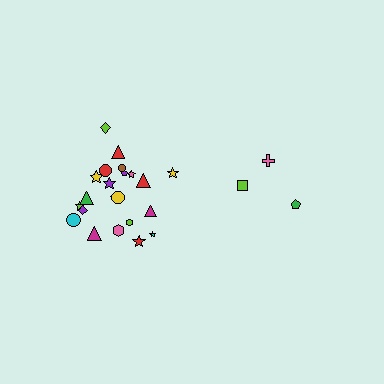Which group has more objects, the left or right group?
The left group.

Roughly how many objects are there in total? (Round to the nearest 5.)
Roughly 25 objects in total.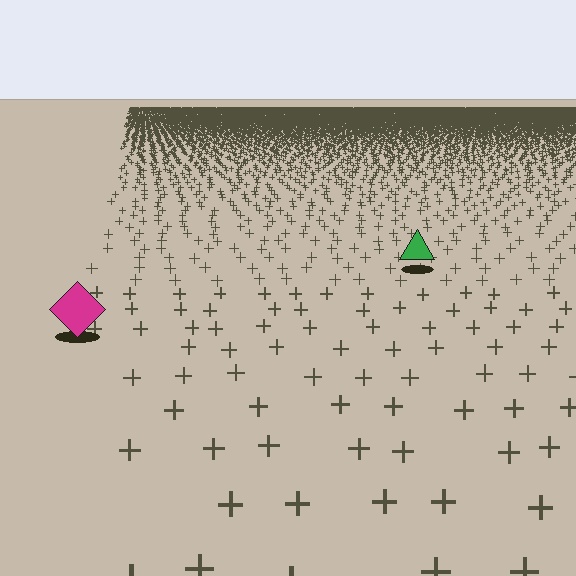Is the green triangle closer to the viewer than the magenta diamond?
No. The magenta diamond is closer — you can tell from the texture gradient: the ground texture is coarser near it.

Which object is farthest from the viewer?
The green triangle is farthest from the viewer. It appears smaller and the ground texture around it is denser.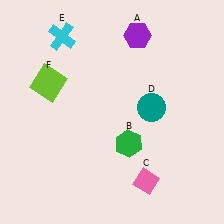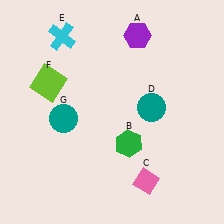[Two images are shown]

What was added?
A teal circle (G) was added in Image 2.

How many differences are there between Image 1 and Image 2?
There is 1 difference between the two images.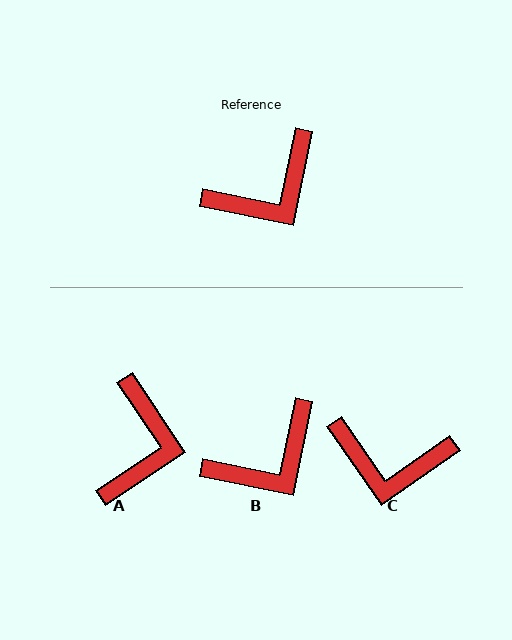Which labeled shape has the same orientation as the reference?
B.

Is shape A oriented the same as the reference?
No, it is off by about 45 degrees.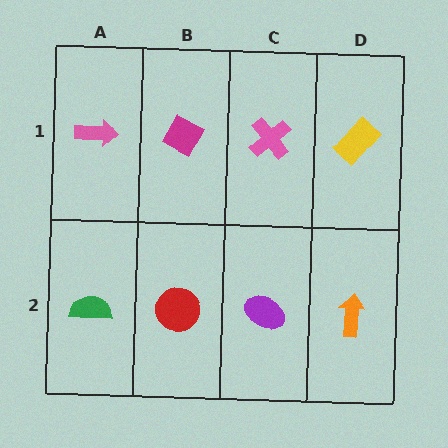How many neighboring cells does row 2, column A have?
2.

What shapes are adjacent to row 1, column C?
A purple ellipse (row 2, column C), a magenta diamond (row 1, column B), a yellow rectangle (row 1, column D).